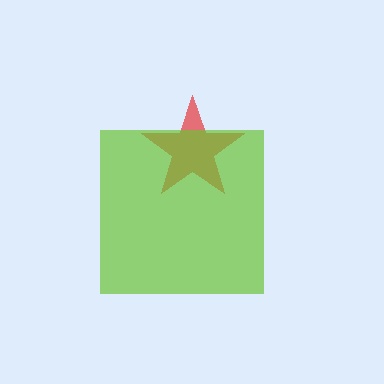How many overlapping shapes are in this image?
There are 2 overlapping shapes in the image.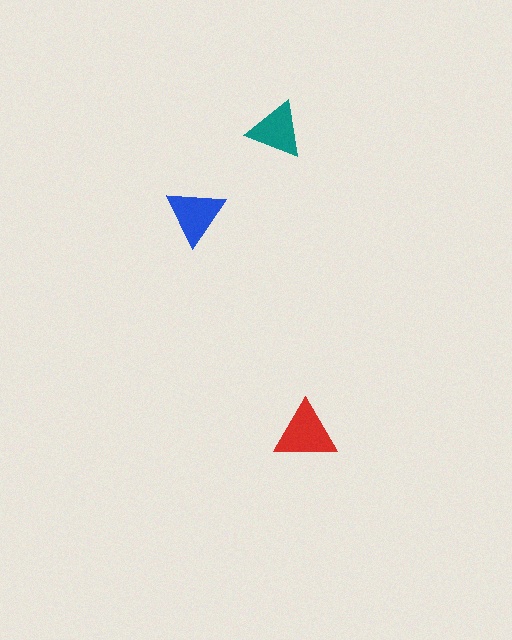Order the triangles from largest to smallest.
the red one, the blue one, the teal one.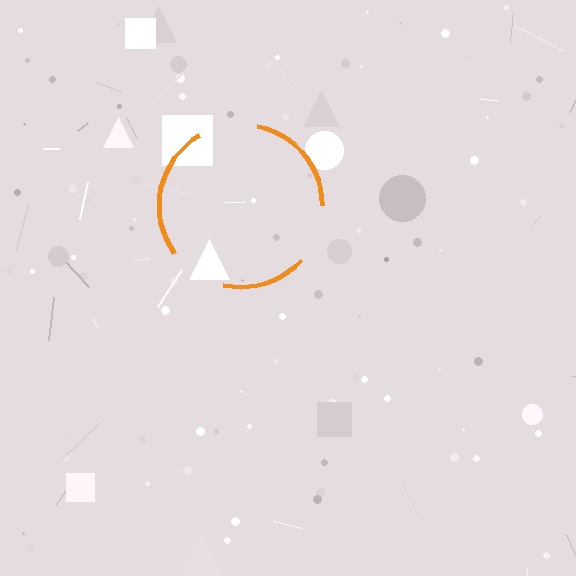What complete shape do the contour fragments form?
The contour fragments form a circle.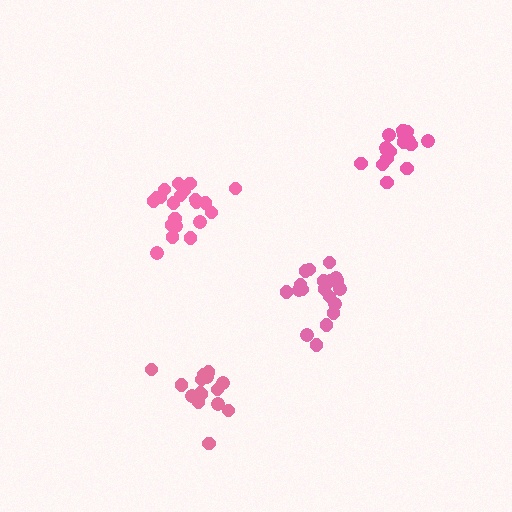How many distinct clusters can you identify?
There are 4 distinct clusters.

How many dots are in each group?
Group 1: 21 dots, Group 2: 17 dots, Group 3: 19 dots, Group 4: 15 dots (72 total).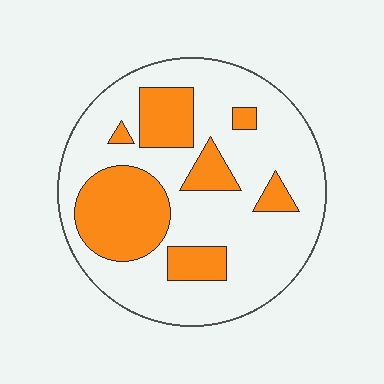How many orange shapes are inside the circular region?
7.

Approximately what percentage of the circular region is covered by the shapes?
Approximately 30%.